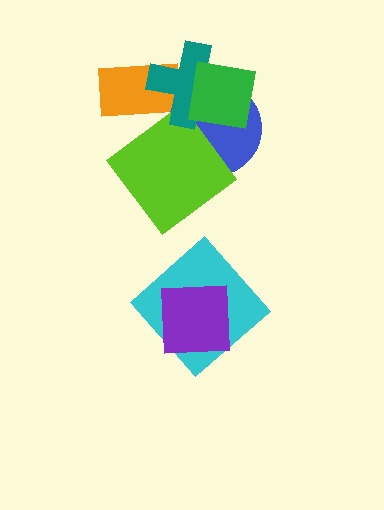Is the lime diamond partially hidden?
No, no other shape covers it.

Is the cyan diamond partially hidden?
Yes, it is partially covered by another shape.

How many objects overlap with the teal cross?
3 objects overlap with the teal cross.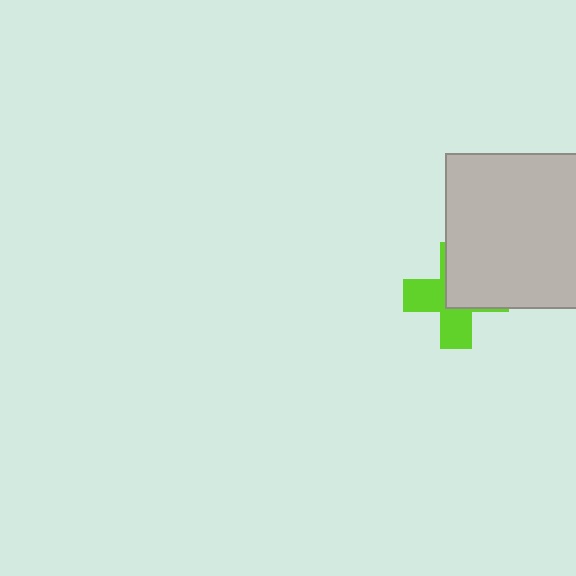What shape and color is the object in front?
The object in front is a light gray square.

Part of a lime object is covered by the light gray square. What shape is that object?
It is a cross.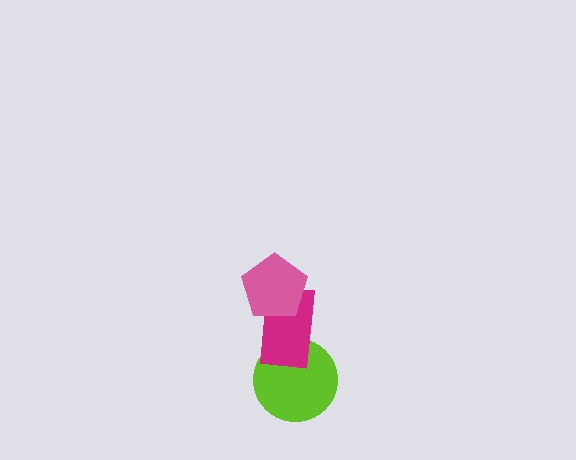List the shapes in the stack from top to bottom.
From top to bottom: the pink pentagon, the magenta rectangle, the lime circle.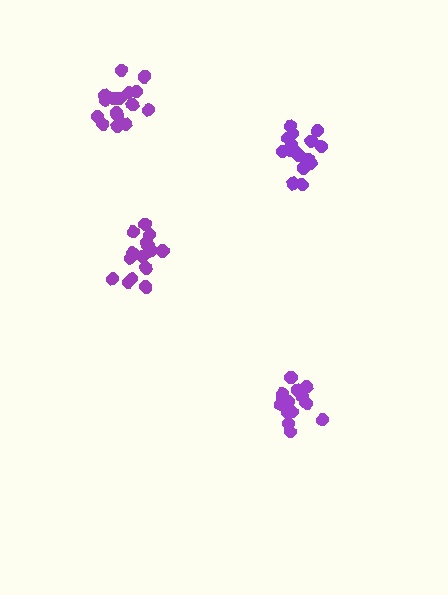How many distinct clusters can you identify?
There are 4 distinct clusters.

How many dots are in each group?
Group 1: 17 dots, Group 2: 17 dots, Group 3: 15 dots, Group 4: 17 dots (66 total).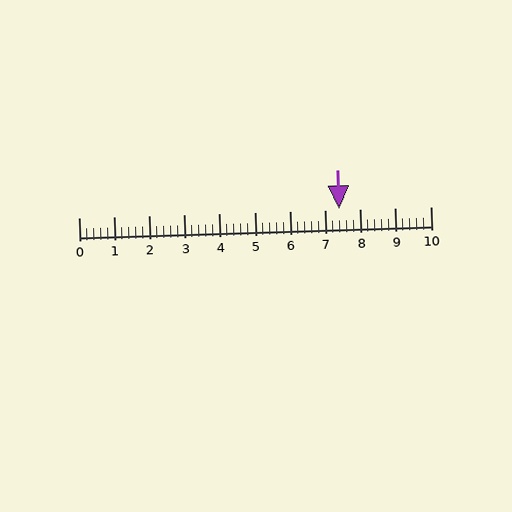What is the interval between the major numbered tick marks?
The major tick marks are spaced 1 units apart.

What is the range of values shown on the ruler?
The ruler shows values from 0 to 10.